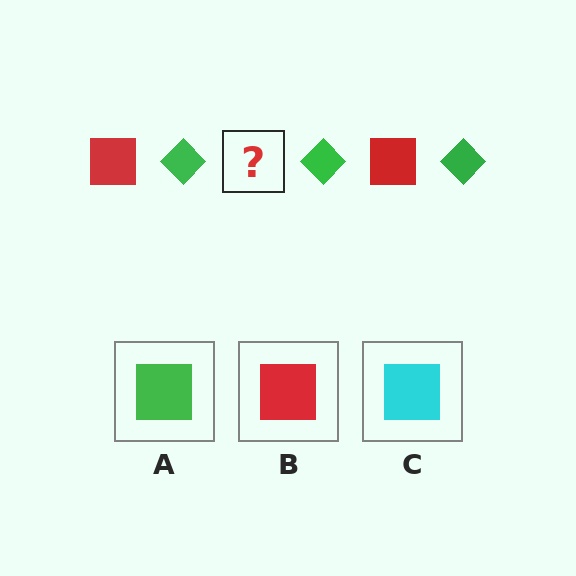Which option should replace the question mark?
Option B.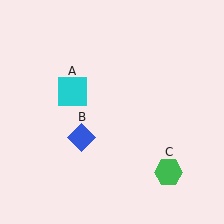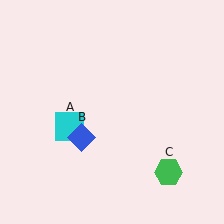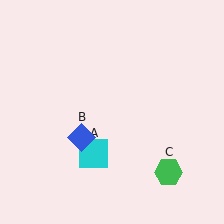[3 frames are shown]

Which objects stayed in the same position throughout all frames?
Blue diamond (object B) and green hexagon (object C) remained stationary.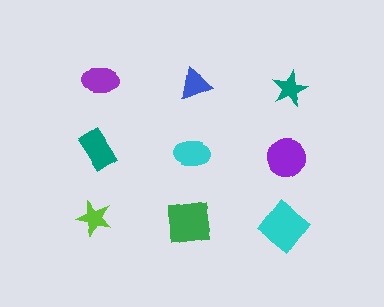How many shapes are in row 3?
3 shapes.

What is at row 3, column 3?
A cyan diamond.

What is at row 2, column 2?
A cyan ellipse.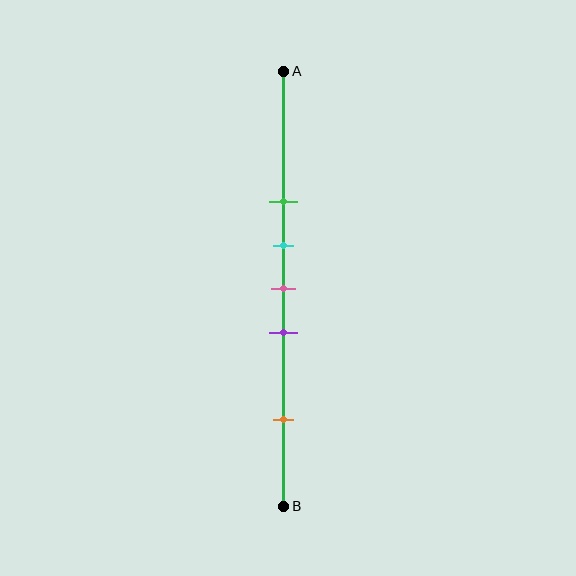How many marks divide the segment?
There are 5 marks dividing the segment.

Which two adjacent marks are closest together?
The cyan and pink marks are the closest adjacent pair.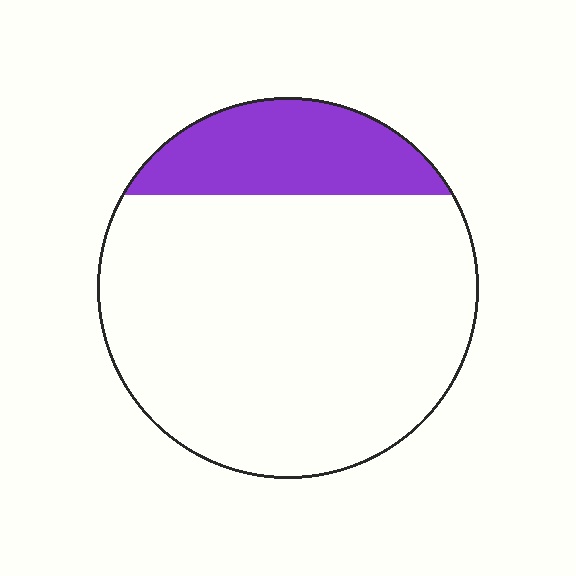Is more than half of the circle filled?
No.